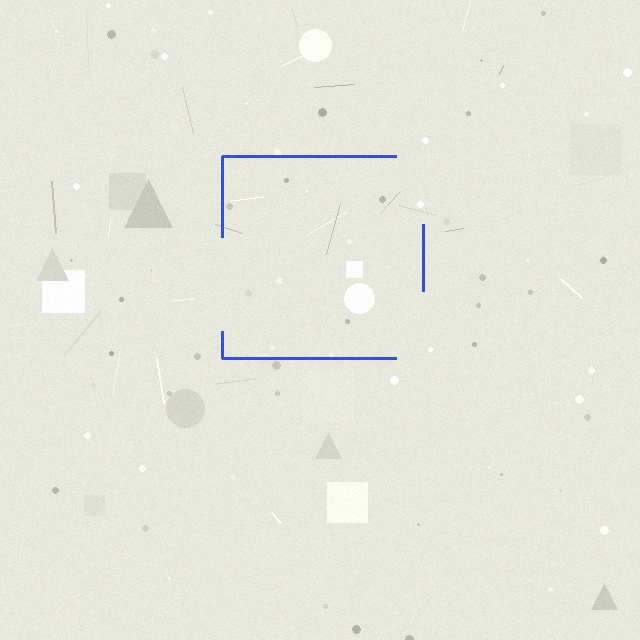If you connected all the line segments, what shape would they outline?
They would outline a square.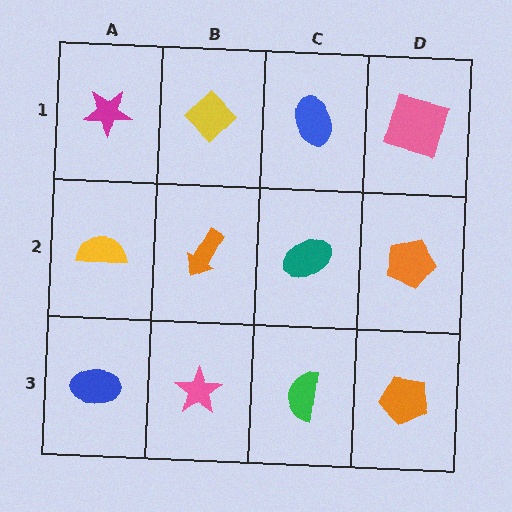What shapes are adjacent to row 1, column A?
A yellow semicircle (row 2, column A), a yellow diamond (row 1, column B).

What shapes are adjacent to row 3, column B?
An orange arrow (row 2, column B), a blue ellipse (row 3, column A), a green semicircle (row 3, column C).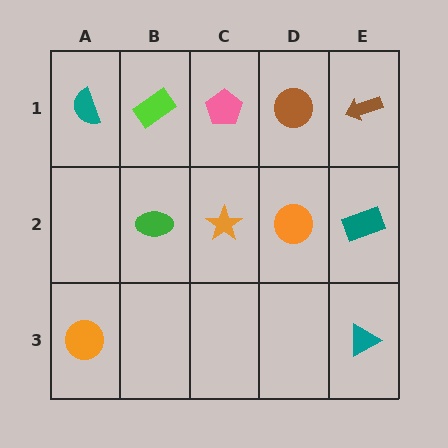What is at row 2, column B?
A green ellipse.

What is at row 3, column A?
An orange circle.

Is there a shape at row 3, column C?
No, that cell is empty.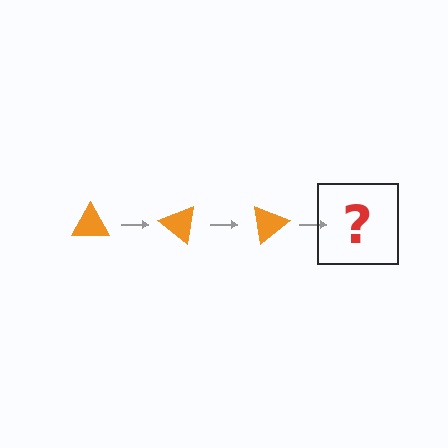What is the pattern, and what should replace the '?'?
The pattern is that the triangle rotates 40 degrees each step. The '?' should be an orange triangle rotated 120 degrees.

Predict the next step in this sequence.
The next step is an orange triangle rotated 120 degrees.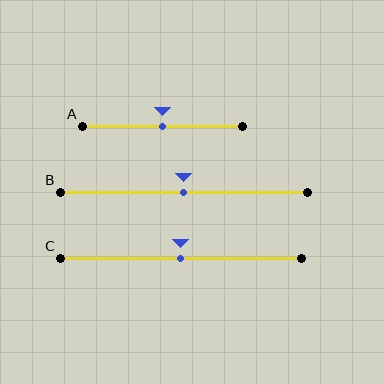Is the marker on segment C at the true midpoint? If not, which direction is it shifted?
Yes, the marker on segment C is at the true midpoint.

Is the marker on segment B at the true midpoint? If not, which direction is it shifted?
Yes, the marker on segment B is at the true midpoint.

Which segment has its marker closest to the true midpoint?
Segment A has its marker closest to the true midpoint.